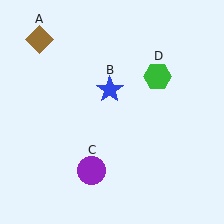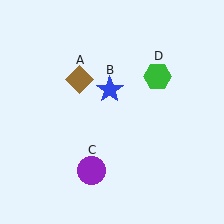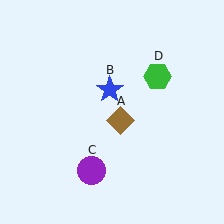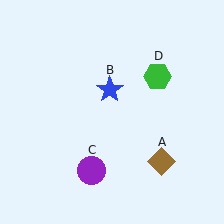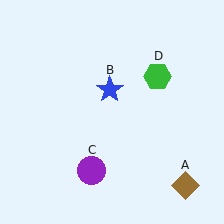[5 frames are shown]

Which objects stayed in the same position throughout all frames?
Blue star (object B) and purple circle (object C) and green hexagon (object D) remained stationary.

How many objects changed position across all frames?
1 object changed position: brown diamond (object A).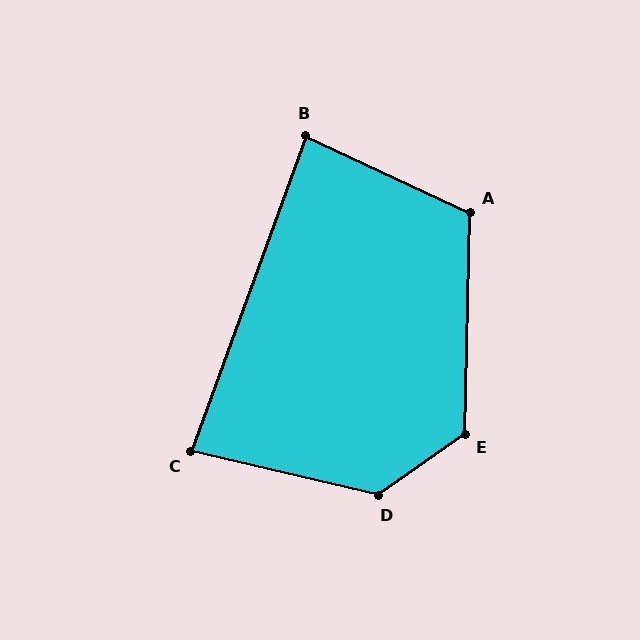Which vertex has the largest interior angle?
D, at approximately 132 degrees.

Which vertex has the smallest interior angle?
C, at approximately 83 degrees.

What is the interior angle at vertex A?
Approximately 114 degrees (obtuse).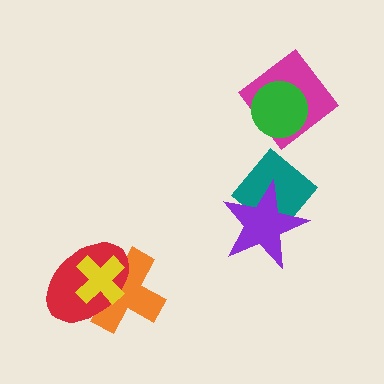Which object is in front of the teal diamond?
The purple star is in front of the teal diamond.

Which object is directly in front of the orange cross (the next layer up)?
The red ellipse is directly in front of the orange cross.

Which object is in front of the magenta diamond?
The green circle is in front of the magenta diamond.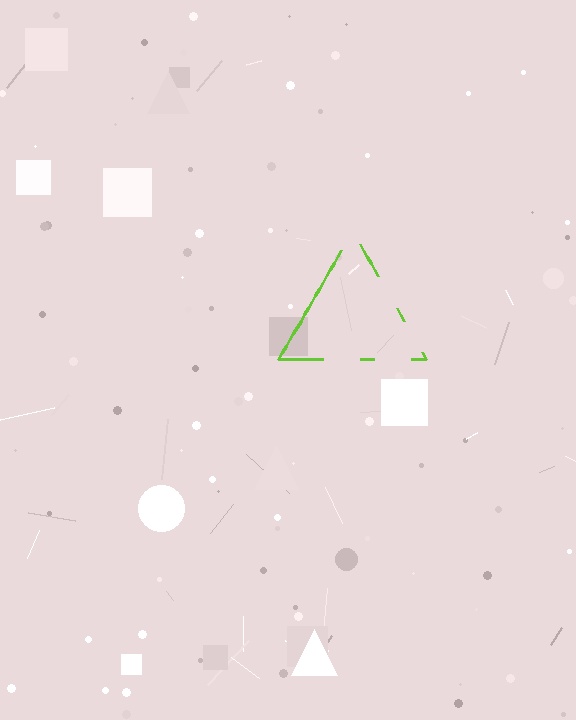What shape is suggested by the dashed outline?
The dashed outline suggests a triangle.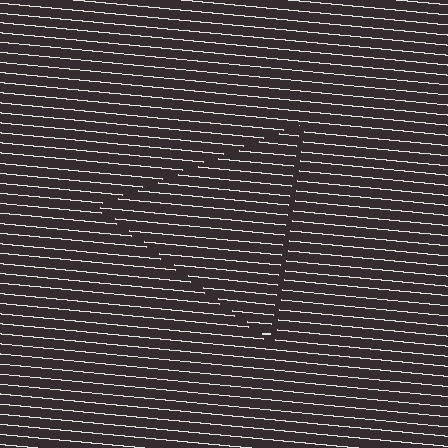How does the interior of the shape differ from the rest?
The interior of the shape contains the same grating, shifted by half a period — the contour is defined by the phase discontinuity where line-ends from the inner and outer gratings abut.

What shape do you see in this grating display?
An illusory triangle. The interior of the shape contains the same grating, shifted by half a period — the contour is defined by the phase discontinuity where line-ends from the inner and outer gratings abut.